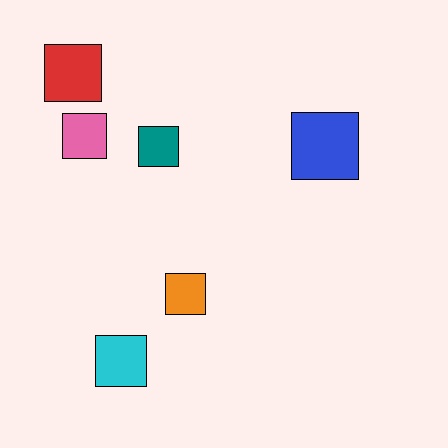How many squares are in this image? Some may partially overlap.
There are 6 squares.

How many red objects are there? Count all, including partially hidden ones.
There is 1 red object.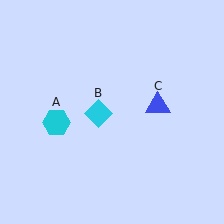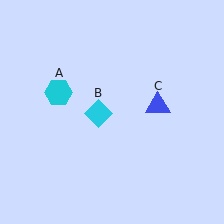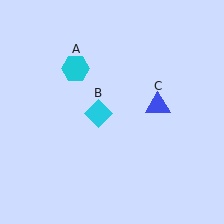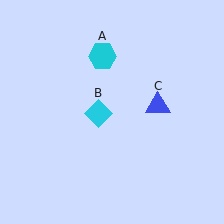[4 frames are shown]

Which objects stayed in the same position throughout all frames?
Cyan diamond (object B) and blue triangle (object C) remained stationary.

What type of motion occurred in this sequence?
The cyan hexagon (object A) rotated clockwise around the center of the scene.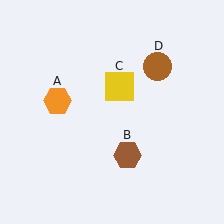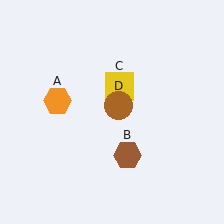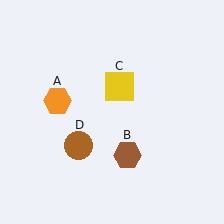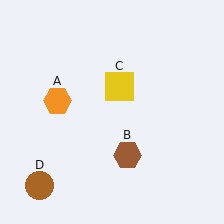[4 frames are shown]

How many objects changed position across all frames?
1 object changed position: brown circle (object D).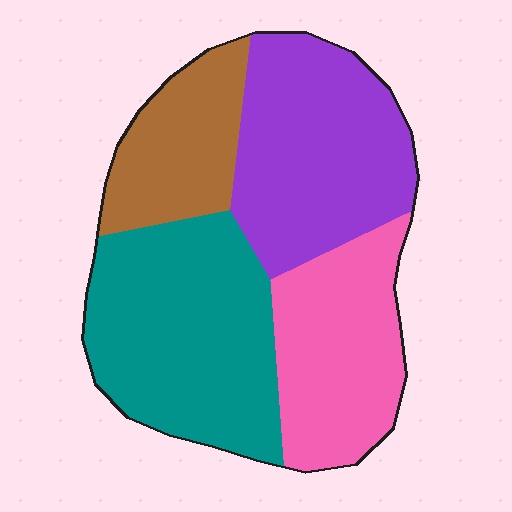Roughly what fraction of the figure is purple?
Purple takes up between a quarter and a half of the figure.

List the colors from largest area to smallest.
From largest to smallest: teal, purple, pink, brown.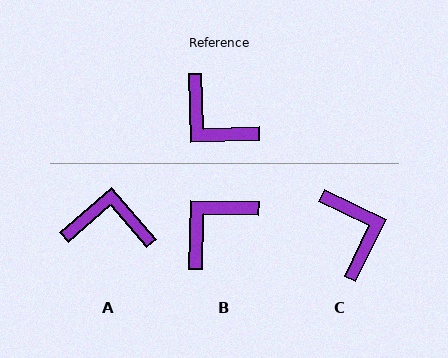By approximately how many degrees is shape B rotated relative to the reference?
Approximately 93 degrees clockwise.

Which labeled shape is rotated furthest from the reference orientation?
C, about 152 degrees away.